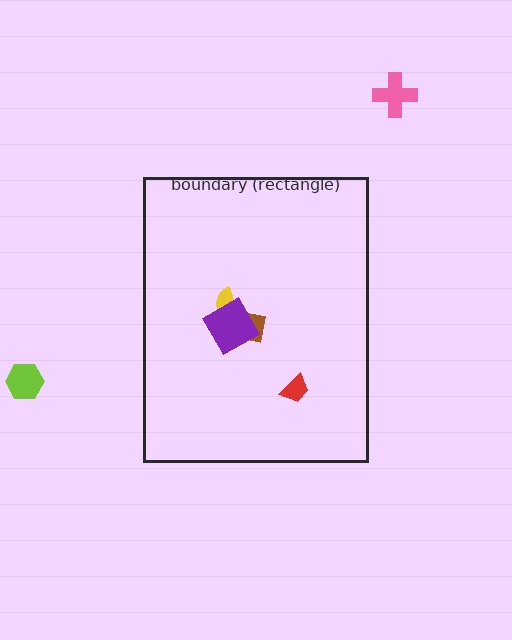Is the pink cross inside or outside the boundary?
Outside.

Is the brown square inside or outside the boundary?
Inside.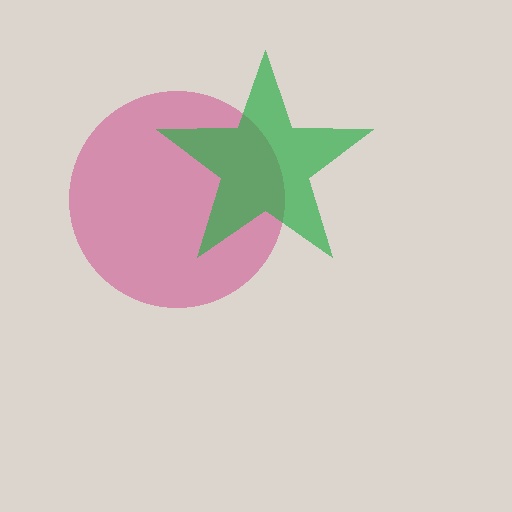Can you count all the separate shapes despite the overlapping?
Yes, there are 2 separate shapes.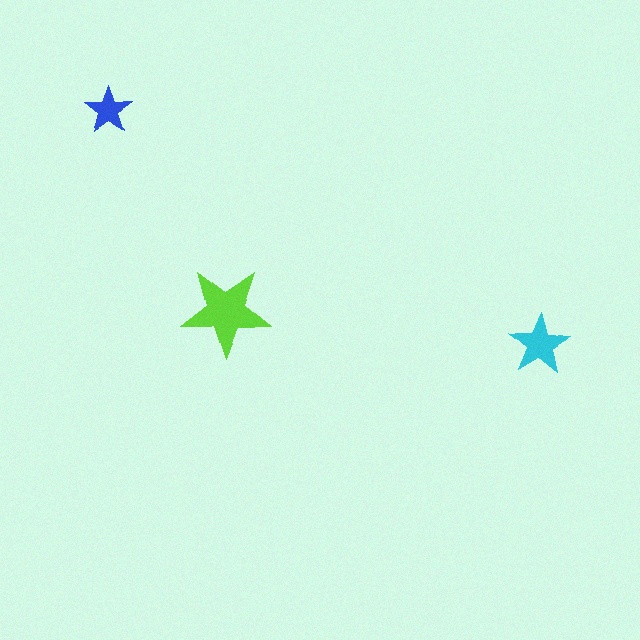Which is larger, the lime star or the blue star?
The lime one.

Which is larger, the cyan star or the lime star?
The lime one.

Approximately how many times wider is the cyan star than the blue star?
About 1.5 times wider.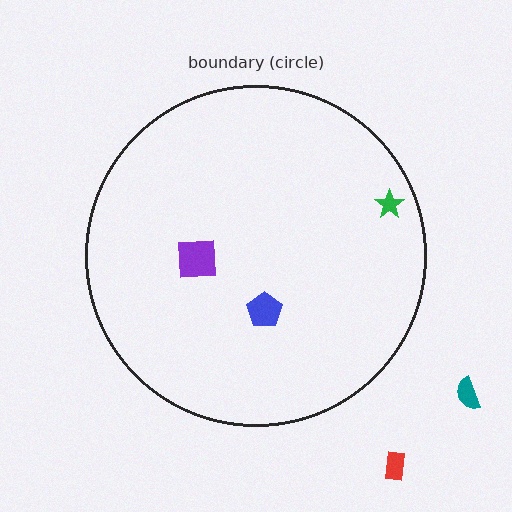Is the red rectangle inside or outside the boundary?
Outside.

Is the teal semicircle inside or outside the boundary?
Outside.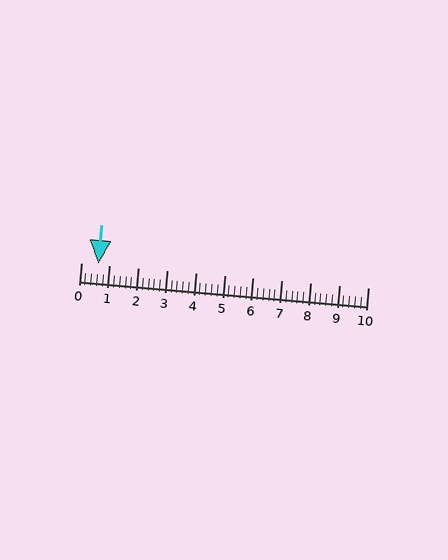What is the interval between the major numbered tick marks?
The major tick marks are spaced 1 units apart.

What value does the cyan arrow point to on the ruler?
The cyan arrow points to approximately 0.6.